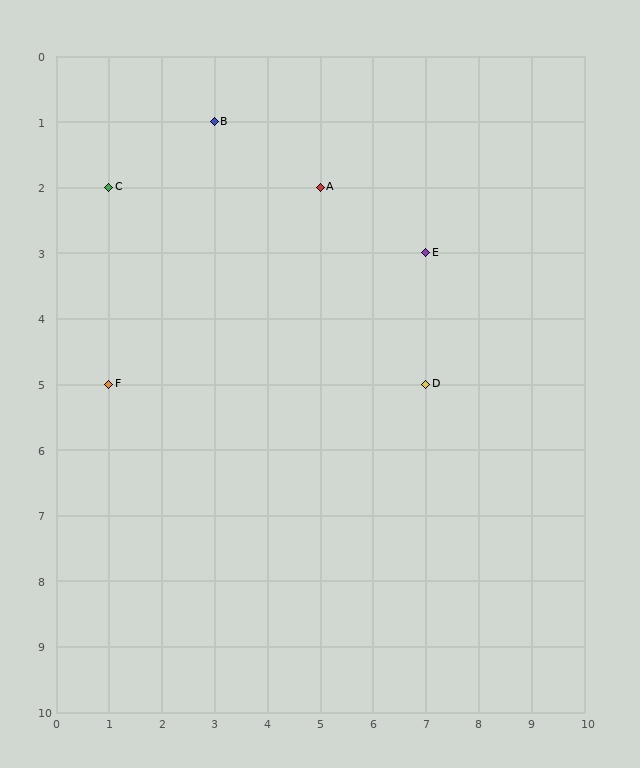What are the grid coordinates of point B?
Point B is at grid coordinates (3, 1).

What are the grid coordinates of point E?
Point E is at grid coordinates (7, 3).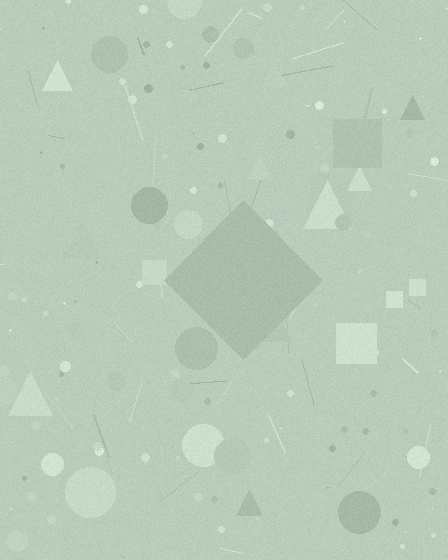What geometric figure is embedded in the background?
A diamond is embedded in the background.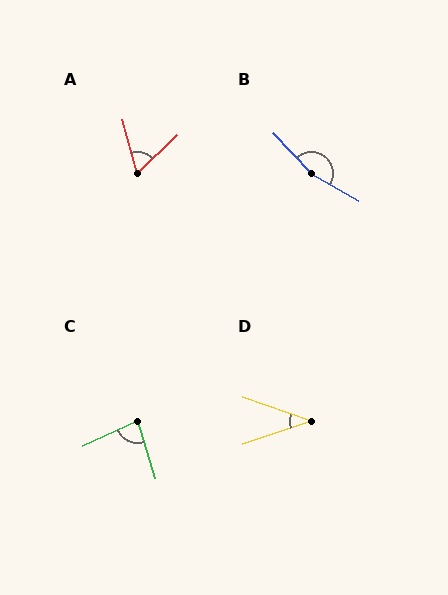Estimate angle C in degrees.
Approximately 82 degrees.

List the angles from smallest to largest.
D (38°), A (61°), C (82°), B (163°).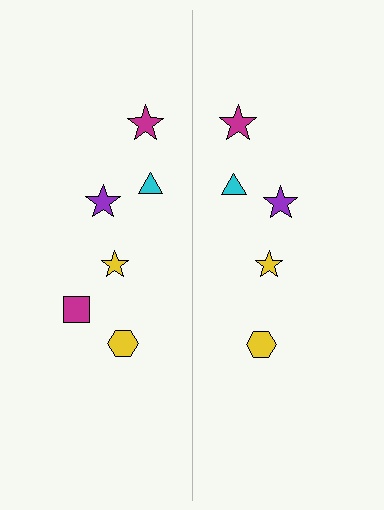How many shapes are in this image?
There are 11 shapes in this image.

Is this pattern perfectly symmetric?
No, the pattern is not perfectly symmetric. A magenta square is missing from the right side.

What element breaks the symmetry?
A magenta square is missing from the right side.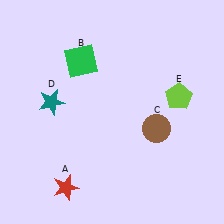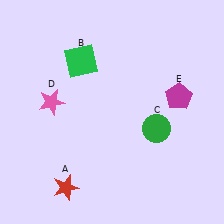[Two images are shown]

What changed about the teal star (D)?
In Image 1, D is teal. In Image 2, it changed to pink.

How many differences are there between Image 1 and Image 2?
There are 3 differences between the two images.